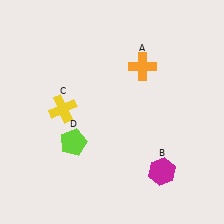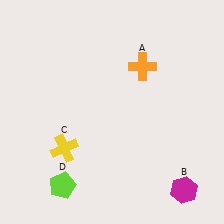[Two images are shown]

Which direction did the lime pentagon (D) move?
The lime pentagon (D) moved down.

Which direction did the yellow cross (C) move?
The yellow cross (C) moved down.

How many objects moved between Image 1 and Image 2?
3 objects moved between the two images.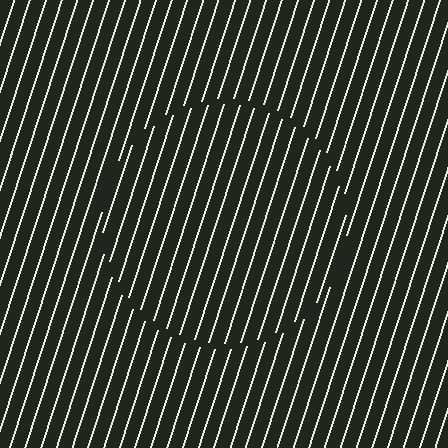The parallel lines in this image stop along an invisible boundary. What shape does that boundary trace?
An illusory circle. The interior of the shape contains the same grating, shifted by half a period — the contour is defined by the phase discontinuity where line-ends from the inner and outer gratings abut.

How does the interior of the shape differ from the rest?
The interior of the shape contains the same grating, shifted by half a period — the contour is defined by the phase discontinuity where line-ends from the inner and outer gratings abut.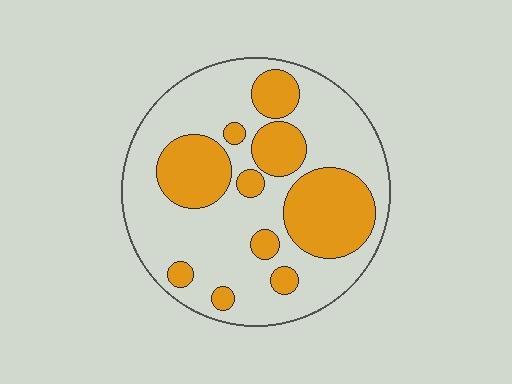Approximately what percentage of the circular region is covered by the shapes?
Approximately 35%.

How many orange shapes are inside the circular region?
10.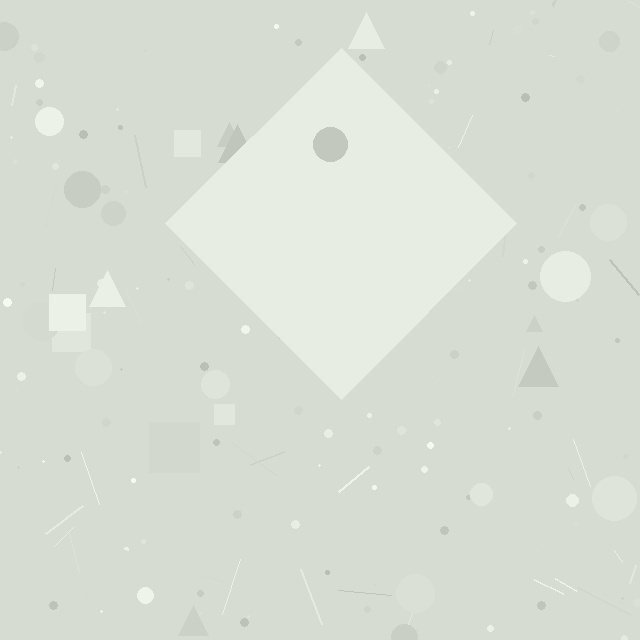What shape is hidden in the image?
A diamond is hidden in the image.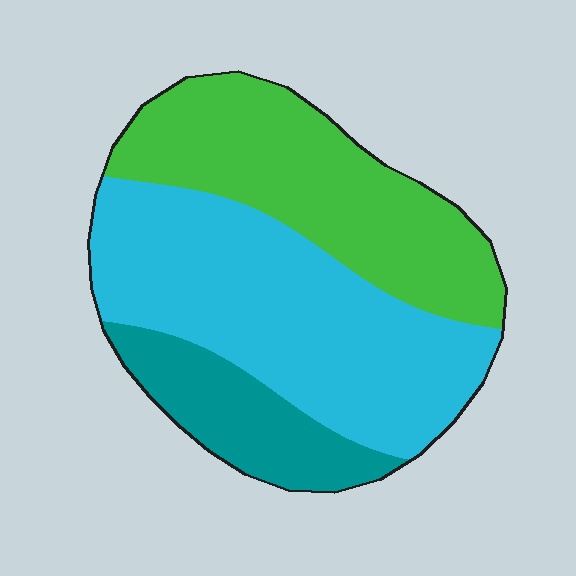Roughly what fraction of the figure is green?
Green takes up about three eighths (3/8) of the figure.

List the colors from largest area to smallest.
From largest to smallest: cyan, green, teal.